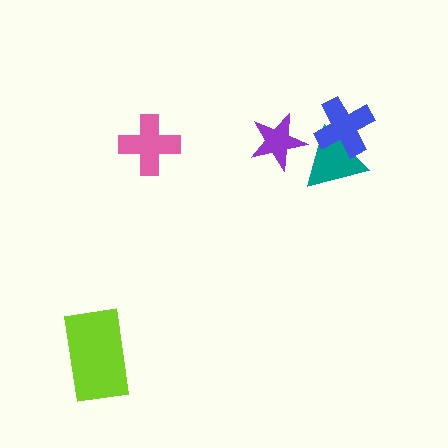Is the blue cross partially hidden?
No, no other shape covers it.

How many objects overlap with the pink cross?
0 objects overlap with the pink cross.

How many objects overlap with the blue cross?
1 object overlaps with the blue cross.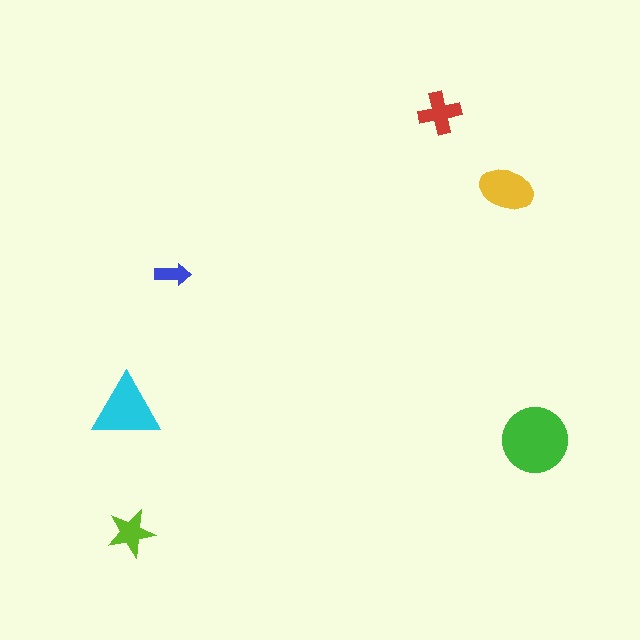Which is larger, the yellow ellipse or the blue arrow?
The yellow ellipse.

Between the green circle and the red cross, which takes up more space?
The green circle.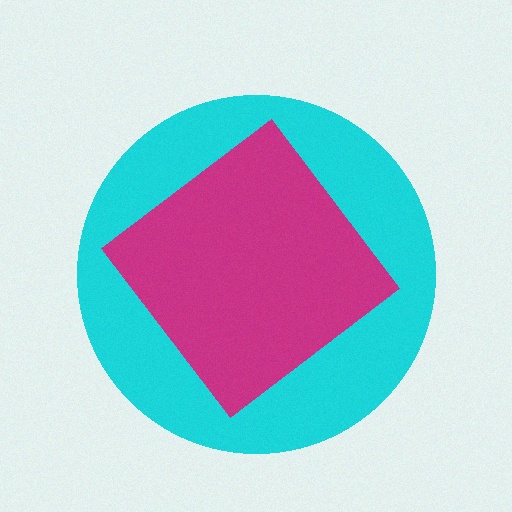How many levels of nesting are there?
2.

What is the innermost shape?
The magenta diamond.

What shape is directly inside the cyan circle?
The magenta diamond.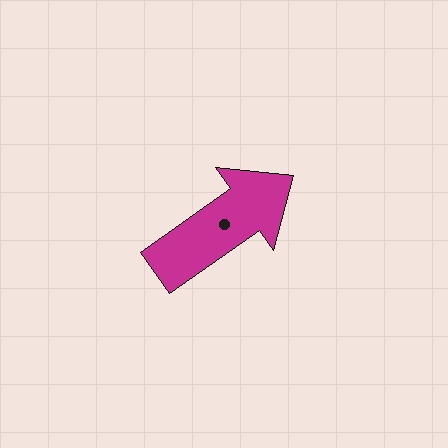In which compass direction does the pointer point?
Northeast.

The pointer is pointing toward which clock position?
Roughly 2 o'clock.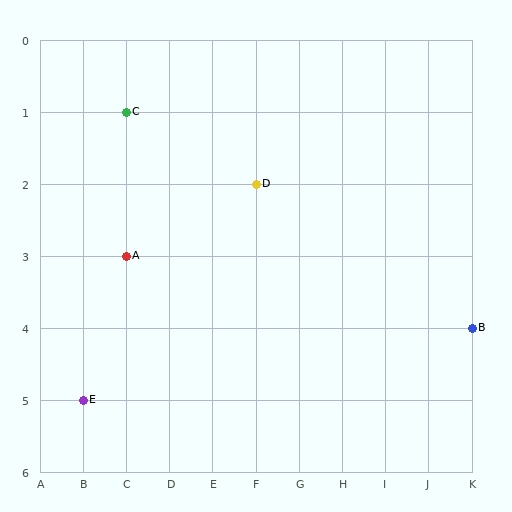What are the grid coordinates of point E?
Point E is at grid coordinates (B, 5).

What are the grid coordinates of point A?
Point A is at grid coordinates (C, 3).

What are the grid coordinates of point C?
Point C is at grid coordinates (C, 1).